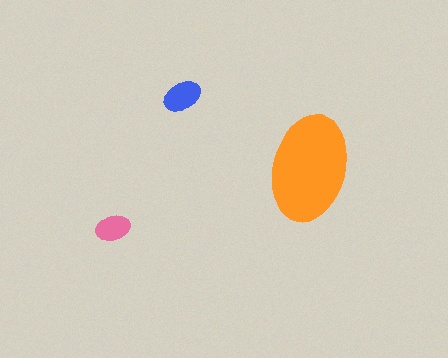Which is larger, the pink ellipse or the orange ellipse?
The orange one.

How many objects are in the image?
There are 3 objects in the image.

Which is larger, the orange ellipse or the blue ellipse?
The orange one.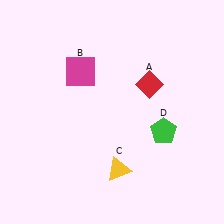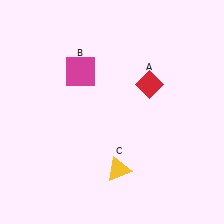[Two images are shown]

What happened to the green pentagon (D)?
The green pentagon (D) was removed in Image 2. It was in the bottom-right area of Image 1.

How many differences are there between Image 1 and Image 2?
There is 1 difference between the two images.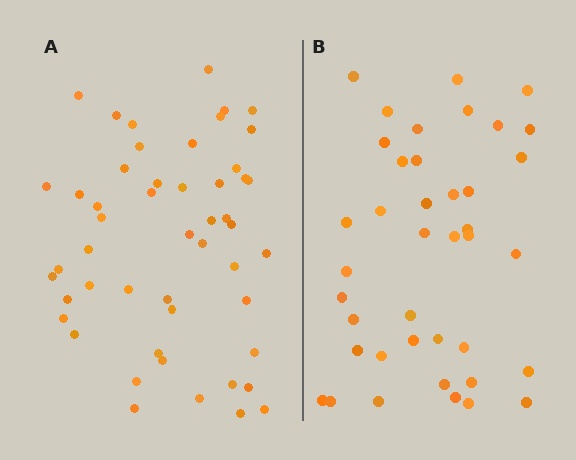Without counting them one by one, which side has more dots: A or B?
Region A (the left region) has more dots.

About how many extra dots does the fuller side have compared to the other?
Region A has roughly 10 or so more dots than region B.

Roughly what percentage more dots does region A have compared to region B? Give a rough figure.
About 25% more.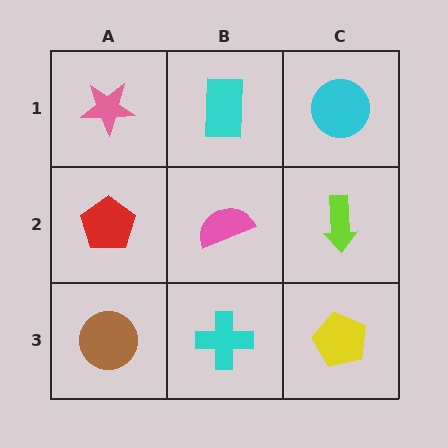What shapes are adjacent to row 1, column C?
A lime arrow (row 2, column C), a cyan rectangle (row 1, column B).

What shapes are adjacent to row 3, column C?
A lime arrow (row 2, column C), a cyan cross (row 3, column B).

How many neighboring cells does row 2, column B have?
4.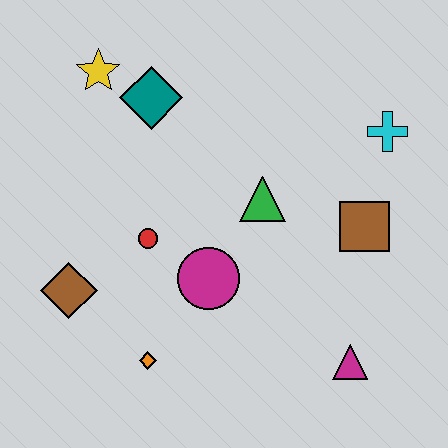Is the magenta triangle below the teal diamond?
Yes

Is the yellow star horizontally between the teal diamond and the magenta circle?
No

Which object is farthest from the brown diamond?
The cyan cross is farthest from the brown diamond.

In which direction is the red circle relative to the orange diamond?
The red circle is above the orange diamond.